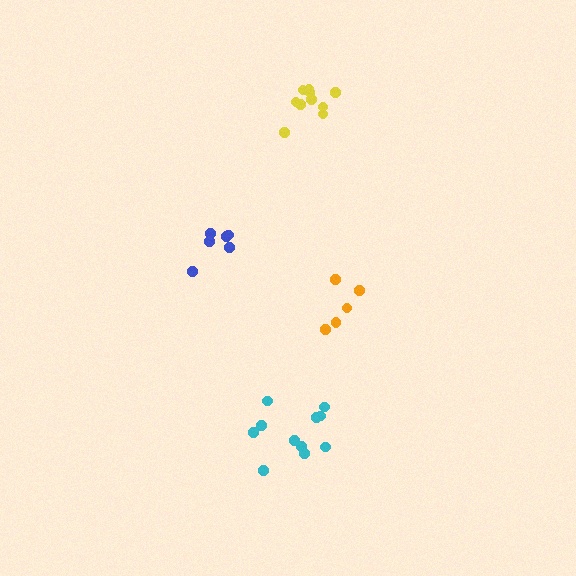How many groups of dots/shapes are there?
There are 4 groups.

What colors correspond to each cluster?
The clusters are colored: blue, orange, cyan, yellow.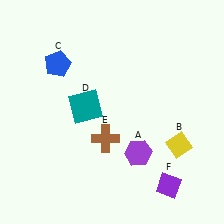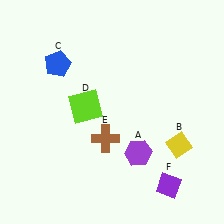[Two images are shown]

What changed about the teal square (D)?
In Image 1, D is teal. In Image 2, it changed to lime.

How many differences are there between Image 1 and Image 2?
There is 1 difference between the two images.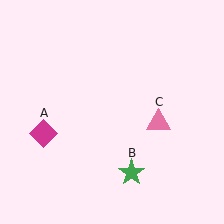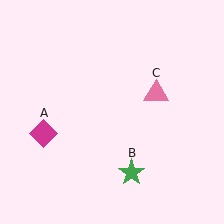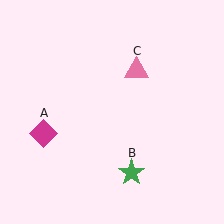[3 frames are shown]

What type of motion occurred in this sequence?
The pink triangle (object C) rotated counterclockwise around the center of the scene.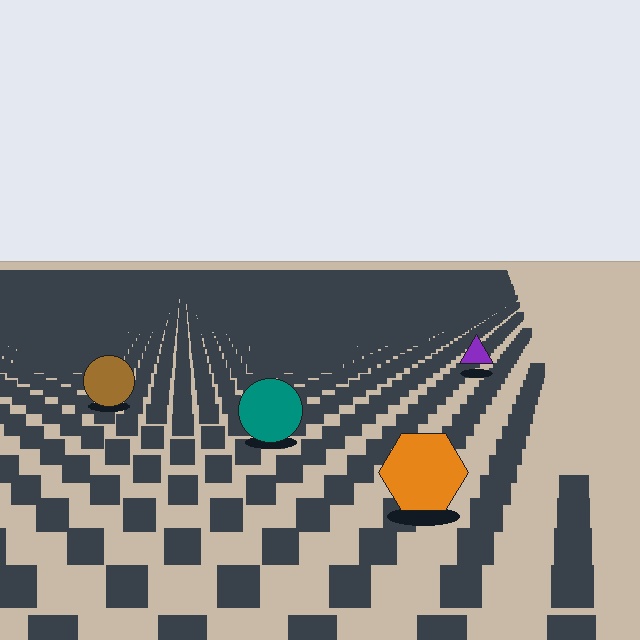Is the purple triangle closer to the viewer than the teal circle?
No. The teal circle is closer — you can tell from the texture gradient: the ground texture is coarser near it.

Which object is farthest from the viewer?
The purple triangle is farthest from the viewer. It appears smaller and the ground texture around it is denser.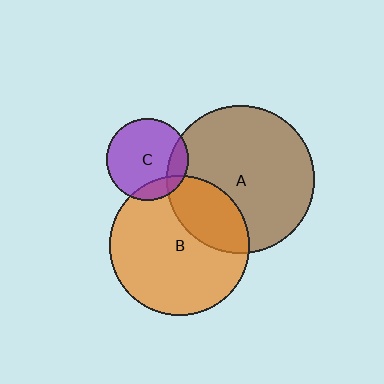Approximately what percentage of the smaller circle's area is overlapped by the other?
Approximately 30%.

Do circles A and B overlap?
Yes.